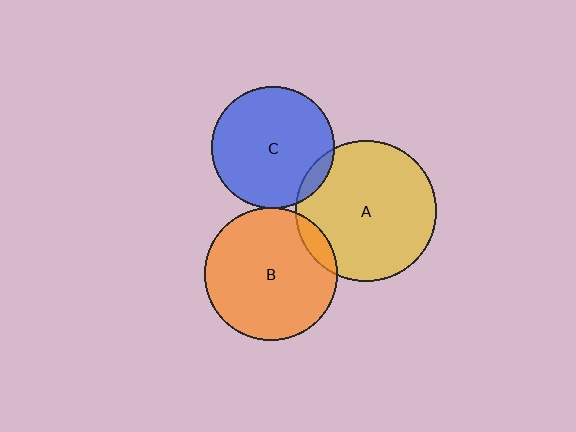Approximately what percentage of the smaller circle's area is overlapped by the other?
Approximately 10%.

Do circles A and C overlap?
Yes.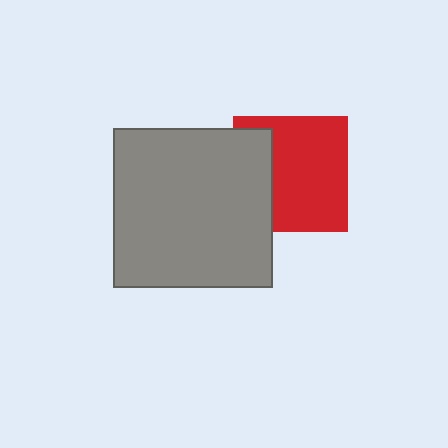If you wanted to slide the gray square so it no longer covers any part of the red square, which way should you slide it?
Slide it left — that is the most direct way to separate the two shapes.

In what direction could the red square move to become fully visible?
The red square could move right. That would shift it out from behind the gray square entirely.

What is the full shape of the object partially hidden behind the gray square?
The partially hidden object is a red square.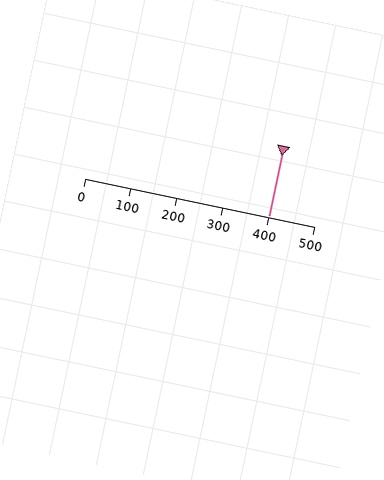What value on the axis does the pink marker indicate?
The marker indicates approximately 400.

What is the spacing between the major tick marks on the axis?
The major ticks are spaced 100 apart.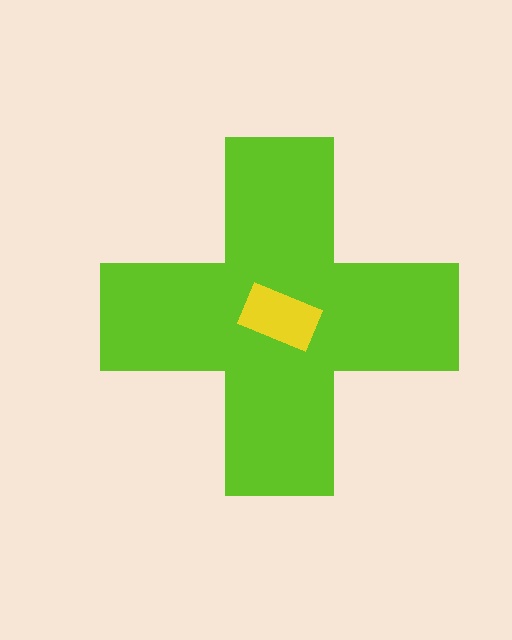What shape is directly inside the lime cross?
The yellow rectangle.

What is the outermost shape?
The lime cross.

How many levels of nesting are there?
2.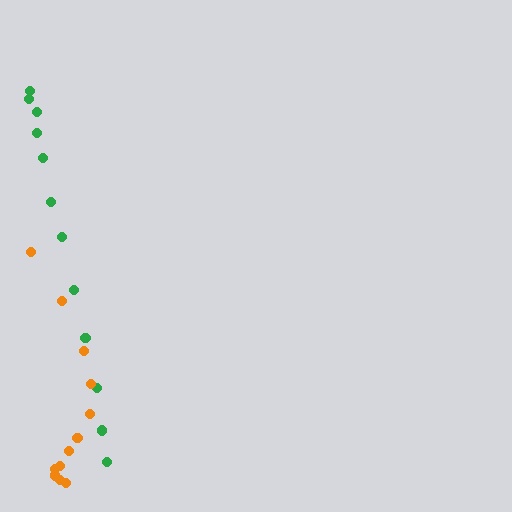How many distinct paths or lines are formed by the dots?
There are 2 distinct paths.